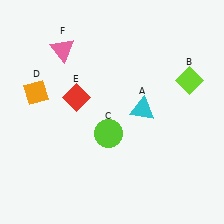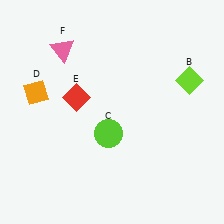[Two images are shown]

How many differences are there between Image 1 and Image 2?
There is 1 difference between the two images.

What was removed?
The cyan triangle (A) was removed in Image 2.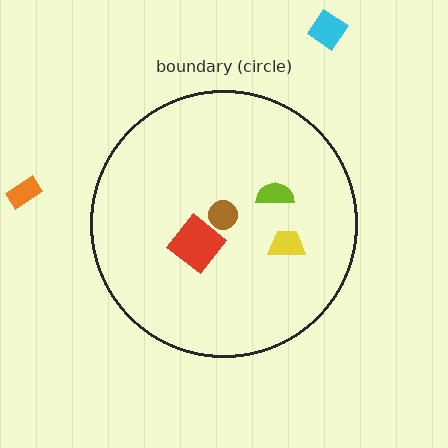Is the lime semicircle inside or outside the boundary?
Inside.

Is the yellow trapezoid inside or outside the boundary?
Inside.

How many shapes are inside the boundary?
4 inside, 2 outside.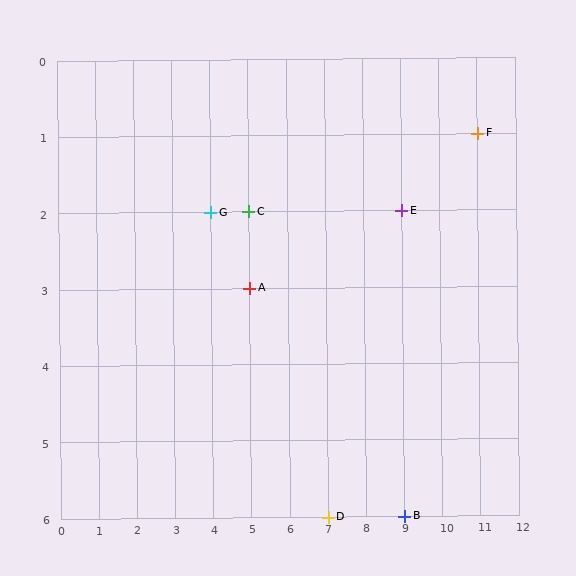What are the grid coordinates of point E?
Point E is at grid coordinates (9, 2).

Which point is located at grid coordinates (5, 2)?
Point C is at (5, 2).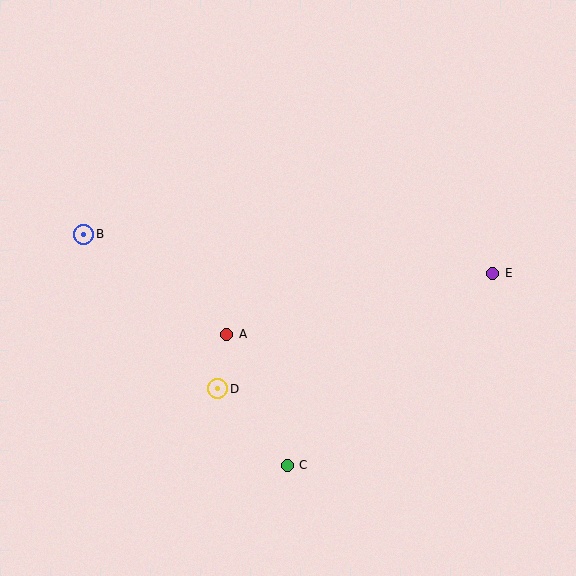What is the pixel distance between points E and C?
The distance between E and C is 281 pixels.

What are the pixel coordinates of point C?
Point C is at (287, 465).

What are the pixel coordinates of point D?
Point D is at (218, 389).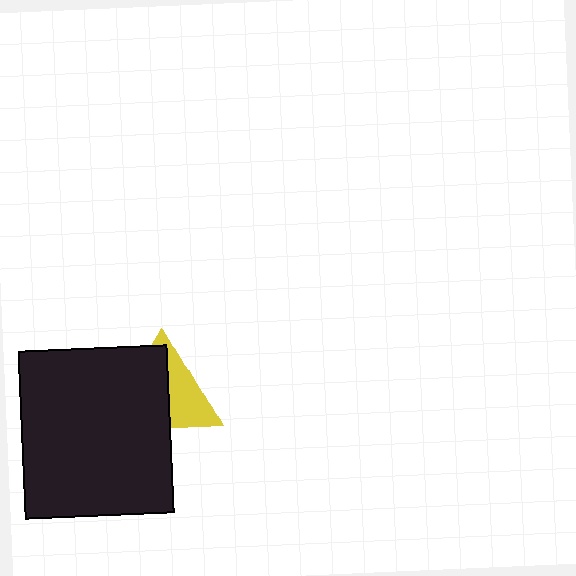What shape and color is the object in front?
The object in front is a black rectangle.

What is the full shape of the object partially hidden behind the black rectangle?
The partially hidden object is a yellow triangle.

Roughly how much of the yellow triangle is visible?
A small part of it is visible (roughly 43%).